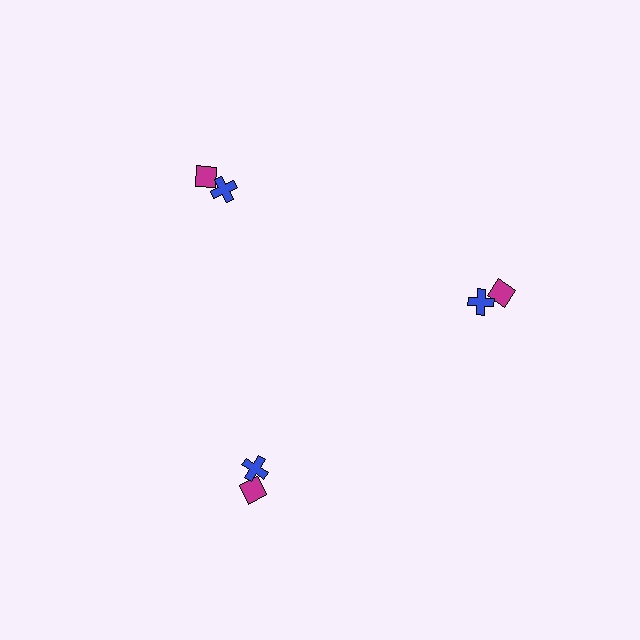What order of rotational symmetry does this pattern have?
This pattern has 3-fold rotational symmetry.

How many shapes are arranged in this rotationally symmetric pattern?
There are 6 shapes, arranged in 3 groups of 2.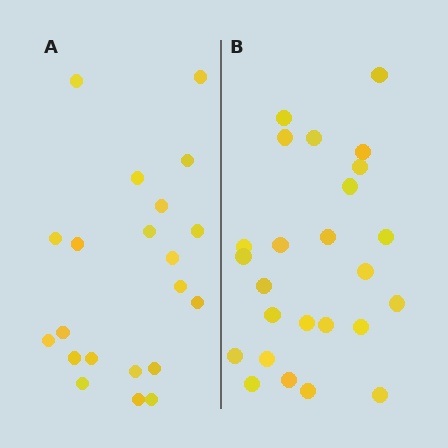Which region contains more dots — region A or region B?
Region B (the right region) has more dots.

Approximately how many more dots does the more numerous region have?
Region B has about 4 more dots than region A.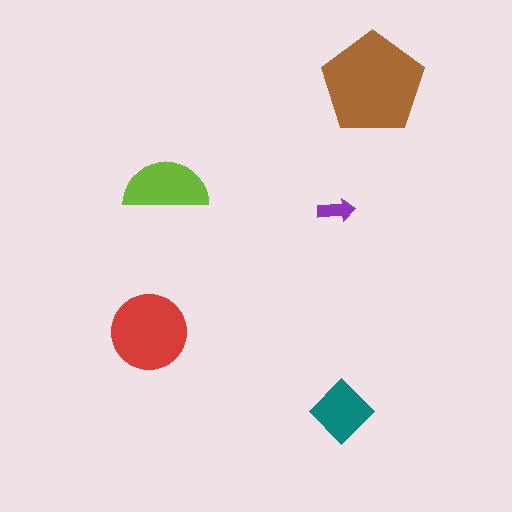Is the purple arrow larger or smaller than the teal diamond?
Smaller.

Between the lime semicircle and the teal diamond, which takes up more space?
The lime semicircle.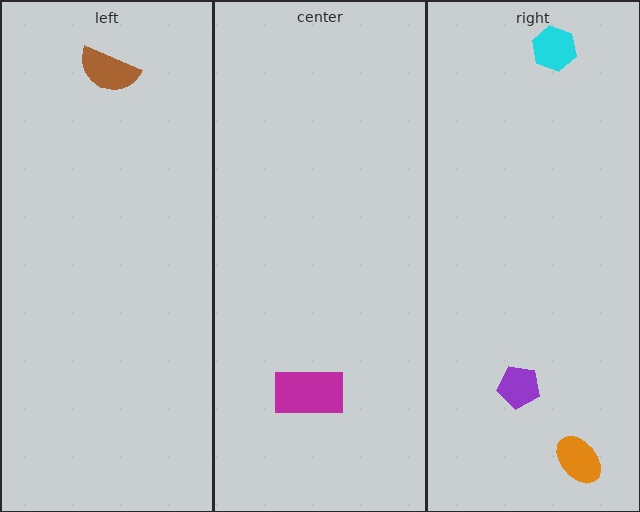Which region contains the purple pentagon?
The right region.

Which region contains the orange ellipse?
The right region.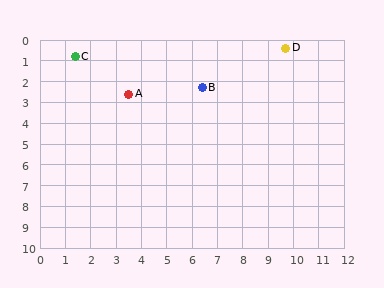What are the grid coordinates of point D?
Point D is at approximately (9.7, 0.4).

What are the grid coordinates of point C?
Point C is at approximately (1.4, 0.8).